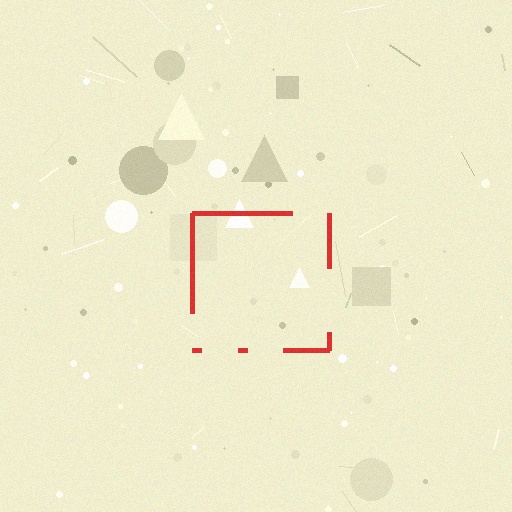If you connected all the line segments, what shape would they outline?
They would outline a square.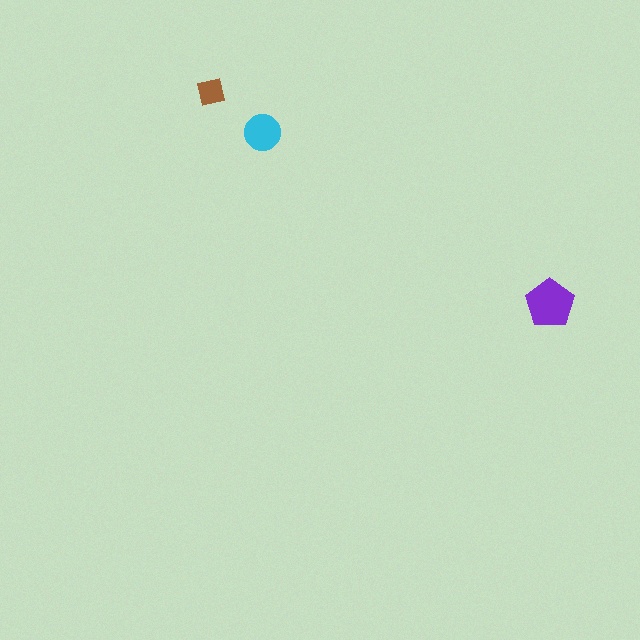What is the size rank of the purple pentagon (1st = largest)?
1st.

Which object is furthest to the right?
The purple pentagon is rightmost.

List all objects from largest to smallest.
The purple pentagon, the cyan circle, the brown square.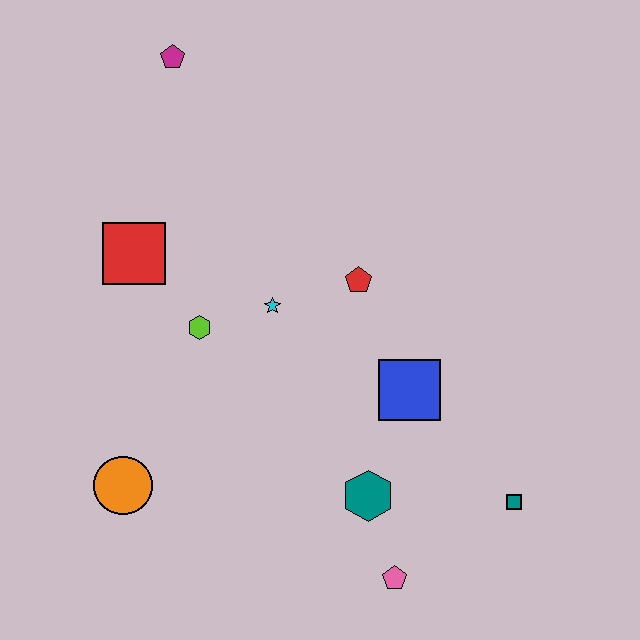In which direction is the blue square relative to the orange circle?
The blue square is to the right of the orange circle.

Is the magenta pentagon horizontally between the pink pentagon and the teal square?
No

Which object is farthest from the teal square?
The magenta pentagon is farthest from the teal square.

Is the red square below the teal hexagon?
No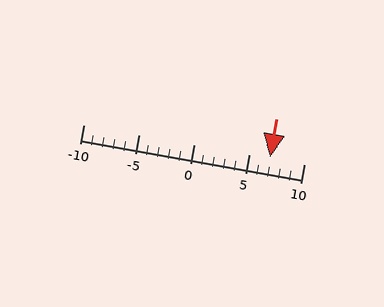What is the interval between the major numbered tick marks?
The major tick marks are spaced 5 units apart.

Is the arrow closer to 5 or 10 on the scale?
The arrow is closer to 5.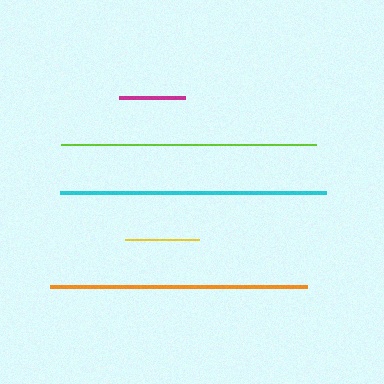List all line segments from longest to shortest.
From longest to shortest: cyan, orange, lime, yellow, magenta.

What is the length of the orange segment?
The orange segment is approximately 257 pixels long.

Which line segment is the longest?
The cyan line is the longest at approximately 266 pixels.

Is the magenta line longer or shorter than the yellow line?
The yellow line is longer than the magenta line.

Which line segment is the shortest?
The magenta line is the shortest at approximately 66 pixels.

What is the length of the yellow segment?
The yellow segment is approximately 74 pixels long.